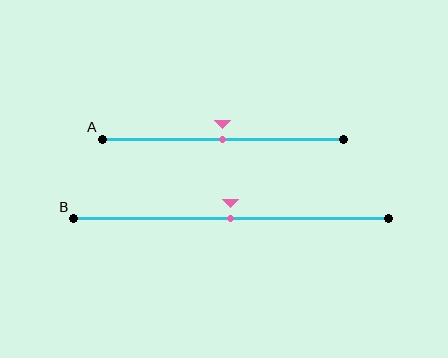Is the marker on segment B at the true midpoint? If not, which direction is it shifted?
Yes, the marker on segment B is at the true midpoint.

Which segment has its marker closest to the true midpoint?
Segment A has its marker closest to the true midpoint.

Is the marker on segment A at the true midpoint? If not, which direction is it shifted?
Yes, the marker on segment A is at the true midpoint.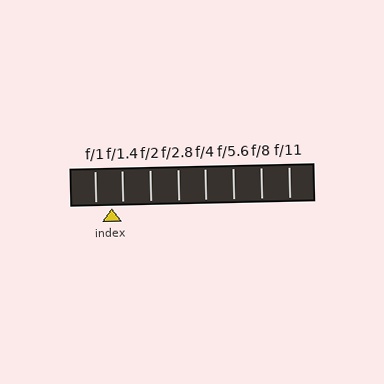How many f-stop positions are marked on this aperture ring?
There are 8 f-stop positions marked.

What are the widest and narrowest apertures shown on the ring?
The widest aperture shown is f/1 and the narrowest is f/11.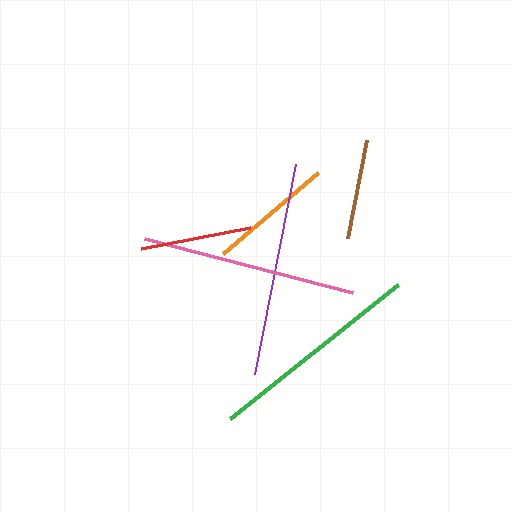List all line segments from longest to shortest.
From longest to shortest: green, pink, purple, orange, red, brown.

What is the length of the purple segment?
The purple segment is approximately 213 pixels long.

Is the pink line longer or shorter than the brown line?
The pink line is longer than the brown line.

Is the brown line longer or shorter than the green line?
The green line is longer than the brown line.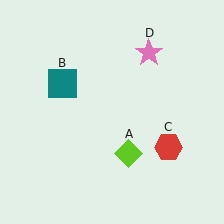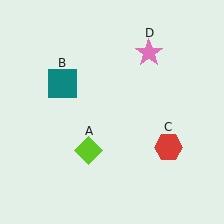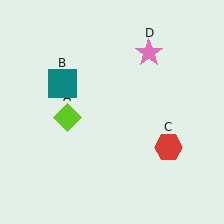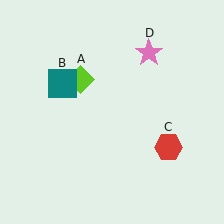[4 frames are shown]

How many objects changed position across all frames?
1 object changed position: lime diamond (object A).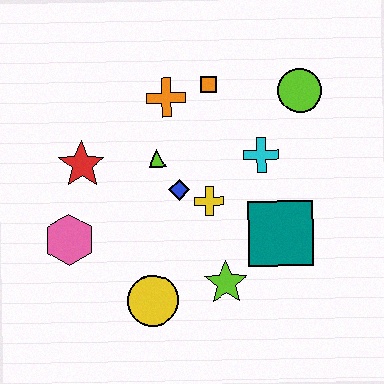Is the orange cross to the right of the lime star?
No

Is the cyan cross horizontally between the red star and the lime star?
No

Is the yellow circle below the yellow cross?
Yes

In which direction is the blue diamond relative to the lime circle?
The blue diamond is to the left of the lime circle.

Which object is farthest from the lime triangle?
The lime circle is farthest from the lime triangle.